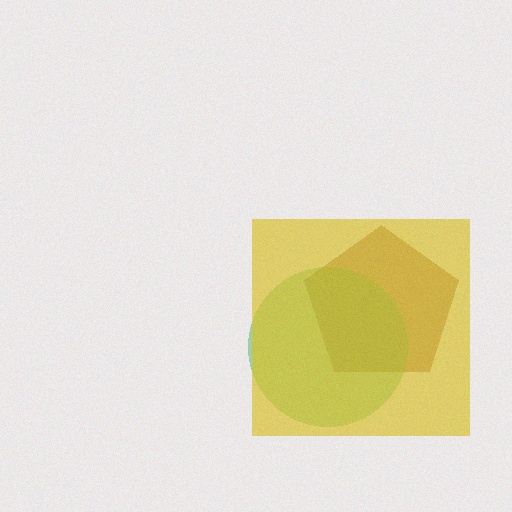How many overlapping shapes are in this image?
There are 3 overlapping shapes in the image.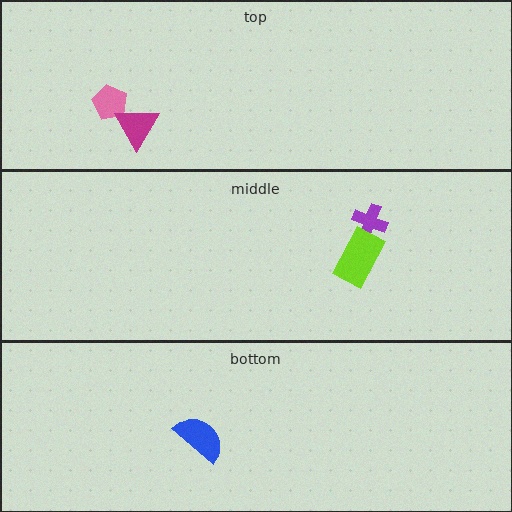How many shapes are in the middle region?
2.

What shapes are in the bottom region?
The blue semicircle.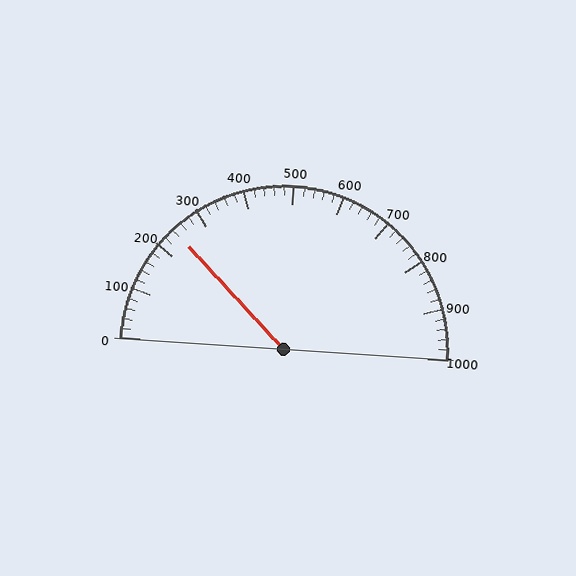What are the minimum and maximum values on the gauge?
The gauge ranges from 0 to 1000.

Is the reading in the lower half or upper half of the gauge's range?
The reading is in the lower half of the range (0 to 1000).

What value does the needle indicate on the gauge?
The needle indicates approximately 240.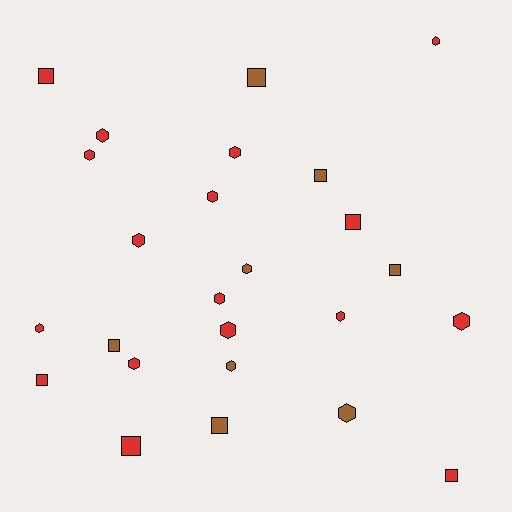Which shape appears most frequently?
Hexagon, with 15 objects.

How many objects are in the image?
There are 25 objects.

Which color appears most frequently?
Red, with 17 objects.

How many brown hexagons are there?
There are 3 brown hexagons.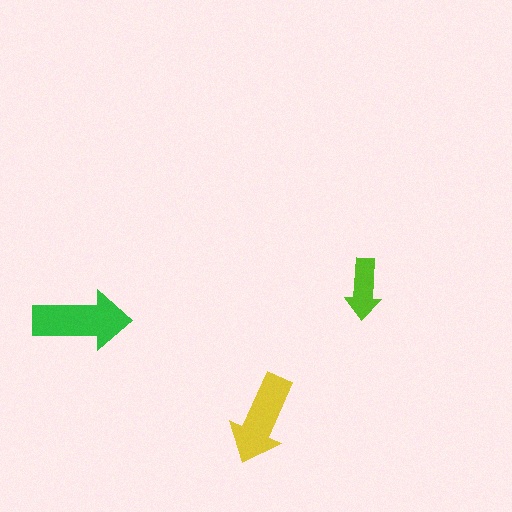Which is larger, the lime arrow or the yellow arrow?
The yellow one.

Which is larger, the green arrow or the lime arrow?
The green one.